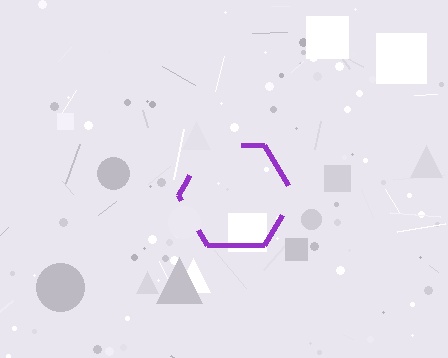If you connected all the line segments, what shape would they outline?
They would outline a hexagon.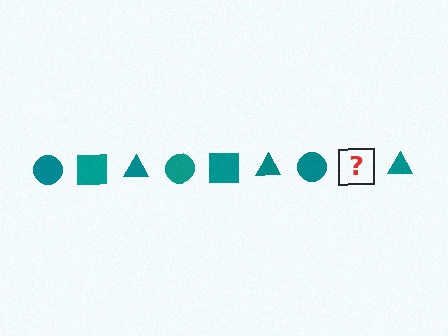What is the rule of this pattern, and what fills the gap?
The rule is that the pattern cycles through circle, square, triangle shapes in teal. The gap should be filled with a teal square.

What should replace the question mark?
The question mark should be replaced with a teal square.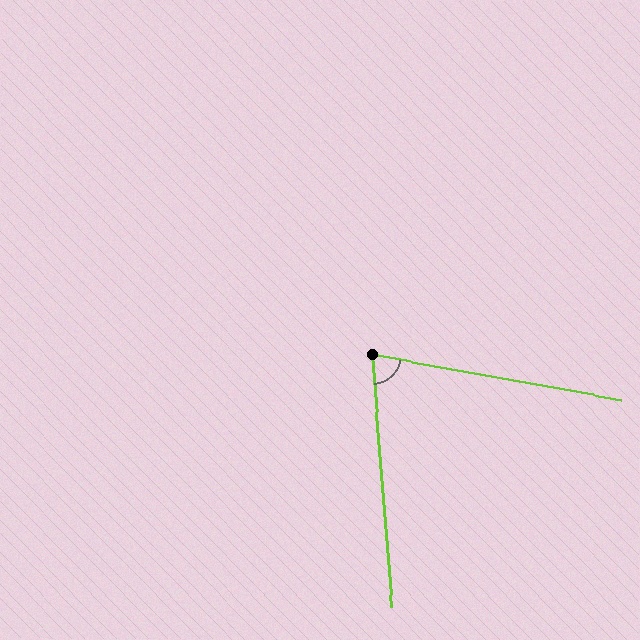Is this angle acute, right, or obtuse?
It is acute.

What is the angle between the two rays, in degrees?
Approximately 75 degrees.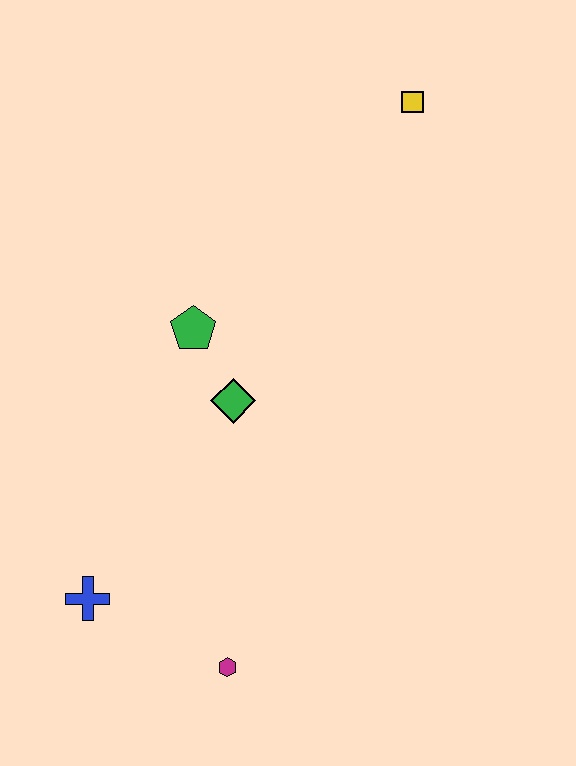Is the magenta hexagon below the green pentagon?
Yes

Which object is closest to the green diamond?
The green pentagon is closest to the green diamond.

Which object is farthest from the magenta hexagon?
The yellow square is farthest from the magenta hexagon.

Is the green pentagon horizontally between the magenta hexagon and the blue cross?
Yes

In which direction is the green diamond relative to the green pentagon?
The green diamond is below the green pentagon.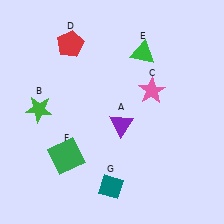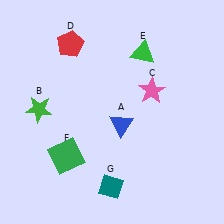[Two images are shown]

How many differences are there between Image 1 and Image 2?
There is 1 difference between the two images.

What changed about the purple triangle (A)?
In Image 1, A is purple. In Image 2, it changed to blue.